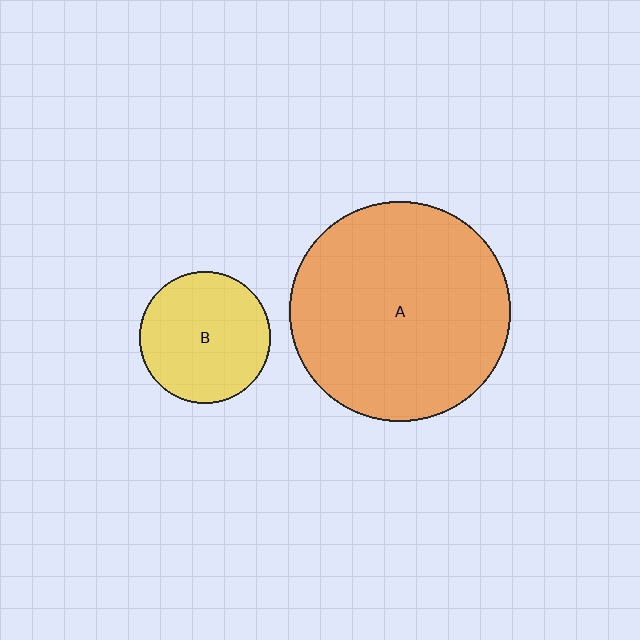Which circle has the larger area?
Circle A (orange).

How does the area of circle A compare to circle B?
Approximately 2.8 times.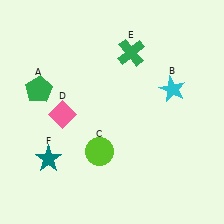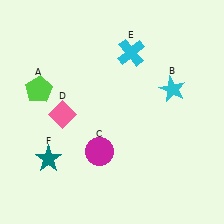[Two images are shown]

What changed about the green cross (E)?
In Image 1, E is green. In Image 2, it changed to cyan.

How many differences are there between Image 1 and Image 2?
There are 3 differences between the two images.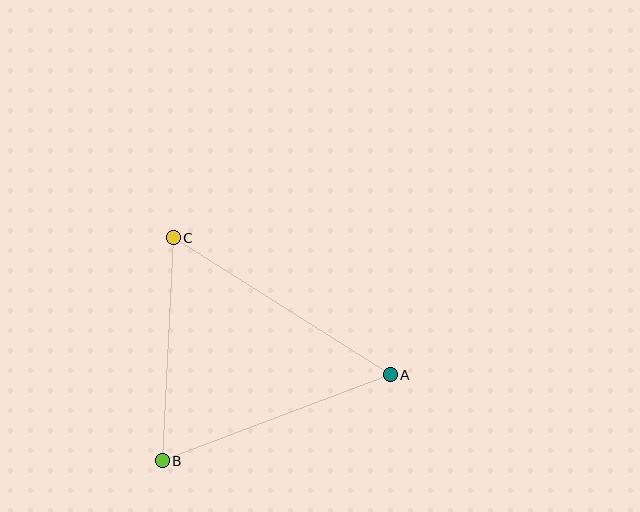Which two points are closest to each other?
Points B and C are closest to each other.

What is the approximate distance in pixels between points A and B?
The distance between A and B is approximately 244 pixels.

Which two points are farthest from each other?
Points A and C are farthest from each other.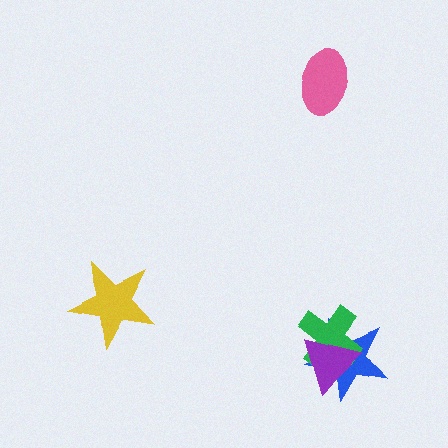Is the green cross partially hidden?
Yes, it is partially covered by another shape.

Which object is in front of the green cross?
The purple triangle is in front of the green cross.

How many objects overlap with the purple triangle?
2 objects overlap with the purple triangle.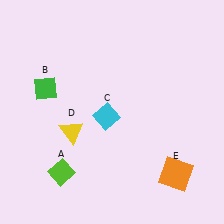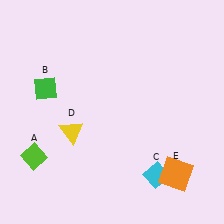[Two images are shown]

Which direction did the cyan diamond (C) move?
The cyan diamond (C) moved down.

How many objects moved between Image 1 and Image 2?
2 objects moved between the two images.